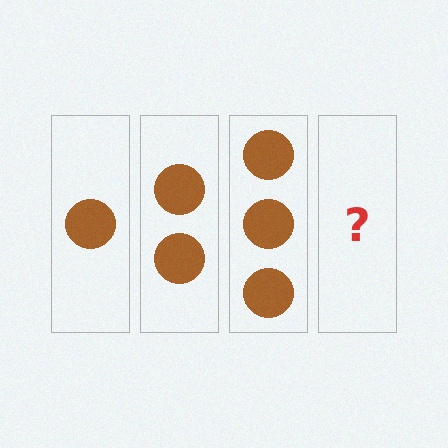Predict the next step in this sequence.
The next step is 4 circles.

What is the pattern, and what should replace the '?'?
The pattern is that each step adds one more circle. The '?' should be 4 circles.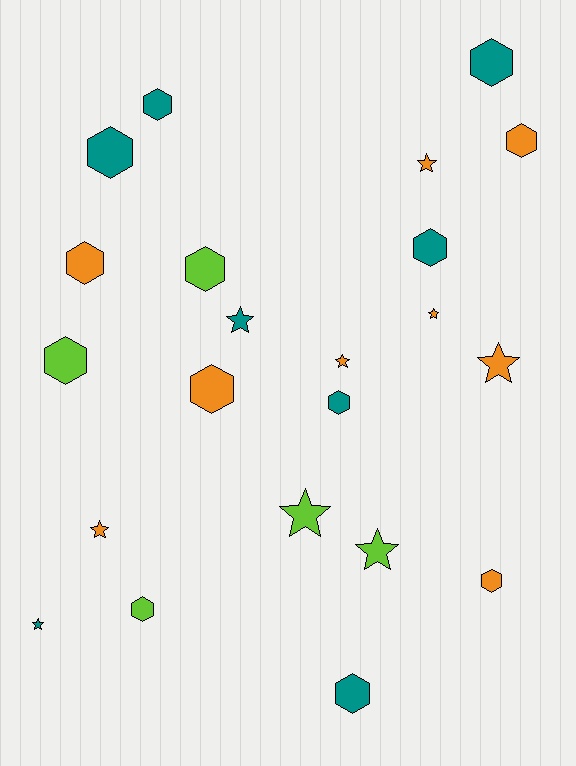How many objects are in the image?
There are 22 objects.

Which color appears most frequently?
Orange, with 9 objects.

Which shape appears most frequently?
Hexagon, with 13 objects.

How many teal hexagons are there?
There are 6 teal hexagons.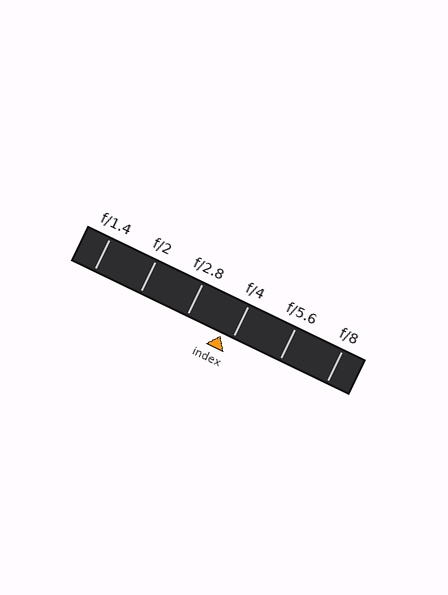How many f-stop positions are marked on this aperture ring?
There are 6 f-stop positions marked.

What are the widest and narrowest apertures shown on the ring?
The widest aperture shown is f/1.4 and the narrowest is f/8.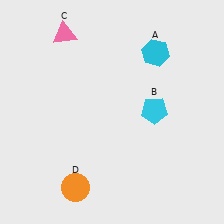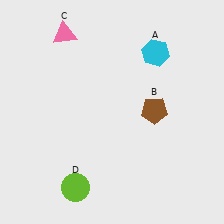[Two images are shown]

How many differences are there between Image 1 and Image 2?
There are 2 differences between the two images.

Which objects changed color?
B changed from cyan to brown. D changed from orange to lime.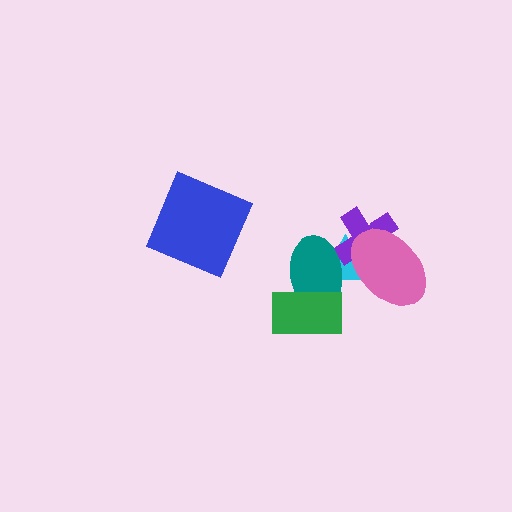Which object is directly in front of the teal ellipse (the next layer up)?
The green rectangle is directly in front of the teal ellipse.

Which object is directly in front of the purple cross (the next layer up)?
The teal ellipse is directly in front of the purple cross.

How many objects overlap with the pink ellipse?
3 objects overlap with the pink ellipse.